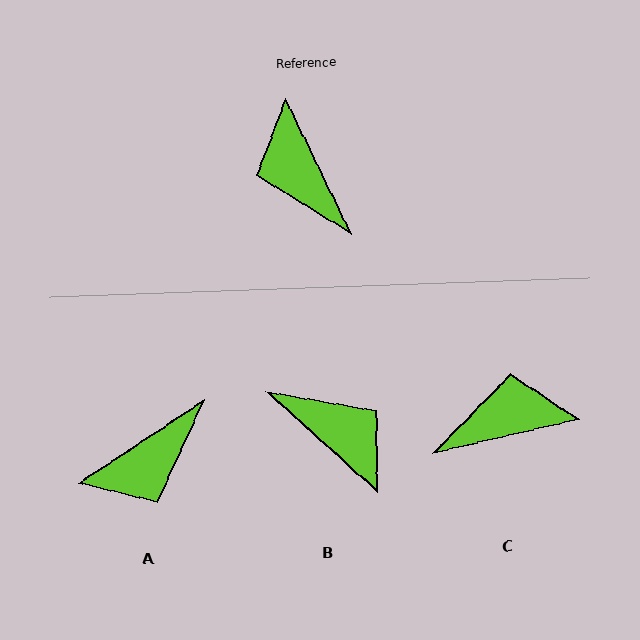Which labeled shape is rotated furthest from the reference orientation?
B, about 158 degrees away.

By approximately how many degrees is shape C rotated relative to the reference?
Approximately 102 degrees clockwise.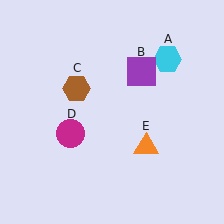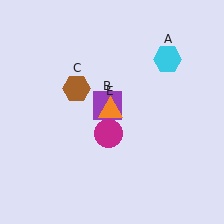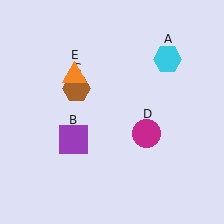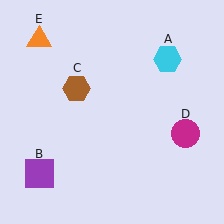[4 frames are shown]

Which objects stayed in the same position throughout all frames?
Cyan hexagon (object A) and brown hexagon (object C) remained stationary.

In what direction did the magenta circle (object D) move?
The magenta circle (object D) moved right.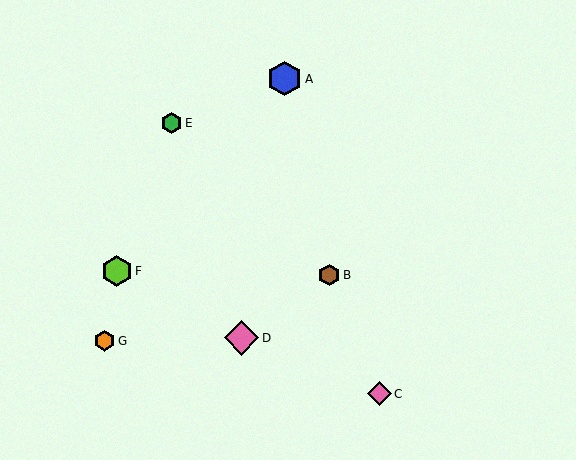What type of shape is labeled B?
Shape B is a brown hexagon.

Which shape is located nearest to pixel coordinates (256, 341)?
The pink diamond (labeled D) at (242, 338) is nearest to that location.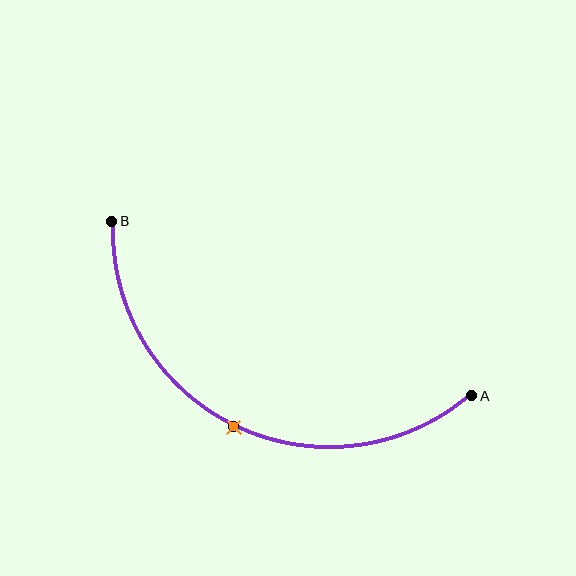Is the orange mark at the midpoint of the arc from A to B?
Yes. The orange mark lies on the arc at equal arc-length from both A and B — it is the arc midpoint.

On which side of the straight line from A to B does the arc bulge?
The arc bulges below the straight line connecting A and B.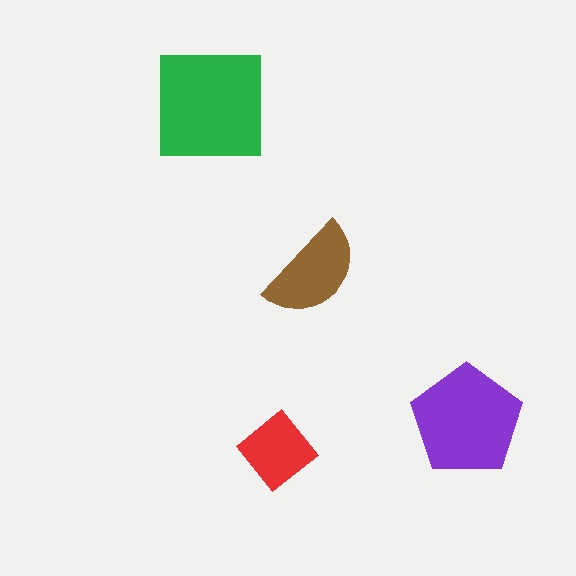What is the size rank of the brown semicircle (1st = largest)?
3rd.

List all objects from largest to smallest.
The green square, the purple pentagon, the brown semicircle, the red diamond.